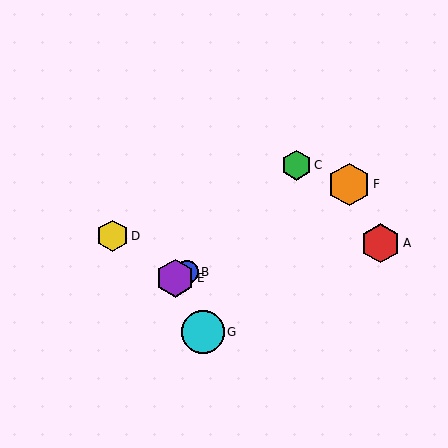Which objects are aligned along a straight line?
Objects B, E, F are aligned along a straight line.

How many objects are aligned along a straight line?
3 objects (B, E, F) are aligned along a straight line.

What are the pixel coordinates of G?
Object G is at (203, 332).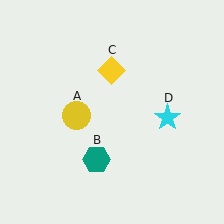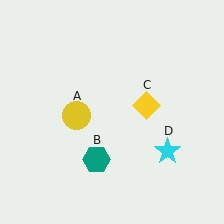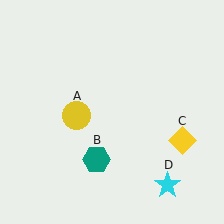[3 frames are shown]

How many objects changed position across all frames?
2 objects changed position: yellow diamond (object C), cyan star (object D).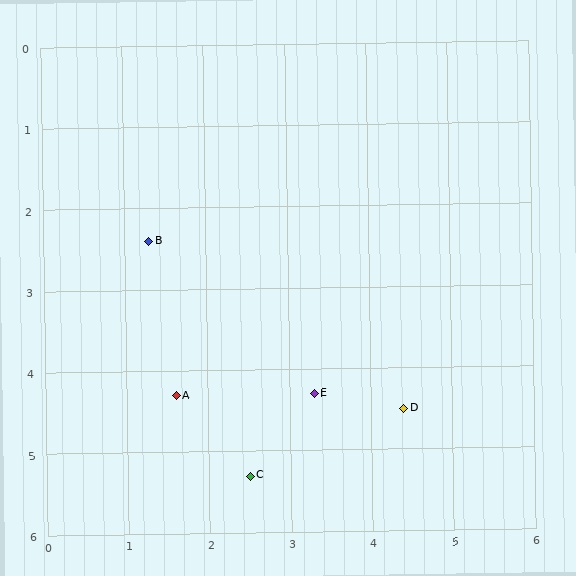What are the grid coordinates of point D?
Point D is at approximately (4.4, 4.5).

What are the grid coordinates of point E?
Point E is at approximately (3.3, 4.3).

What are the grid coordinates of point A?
Point A is at approximately (1.6, 4.3).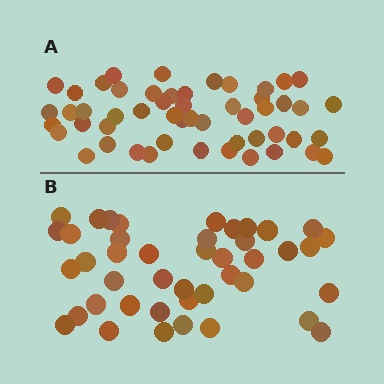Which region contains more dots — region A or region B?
Region A (the top region) has more dots.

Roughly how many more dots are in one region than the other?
Region A has roughly 8 or so more dots than region B.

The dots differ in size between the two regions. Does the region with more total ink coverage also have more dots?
No. Region B has more total ink coverage because its dots are larger, but region A actually contains more individual dots. Total area can be misleading — the number of items is what matters here.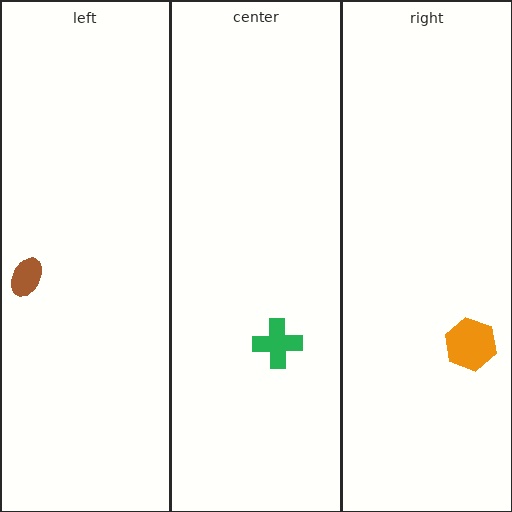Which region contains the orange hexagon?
The right region.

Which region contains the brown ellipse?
The left region.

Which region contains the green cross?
The center region.